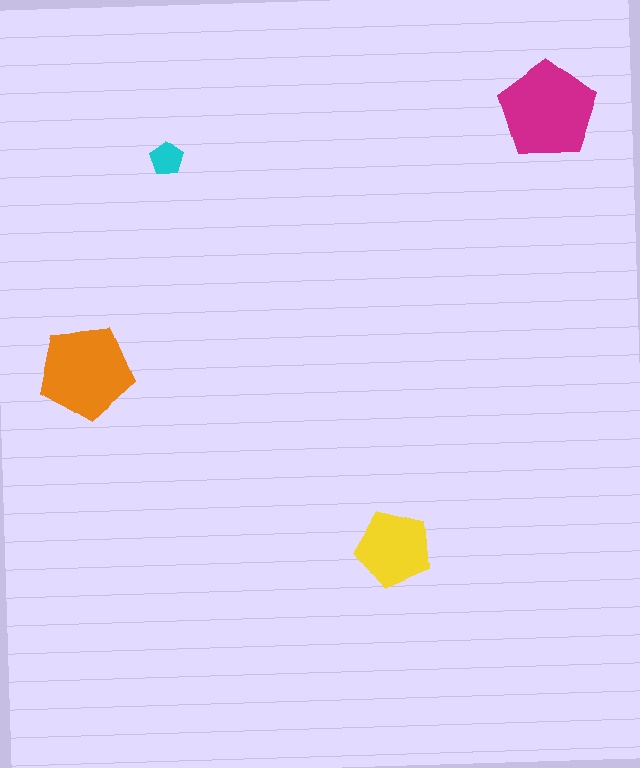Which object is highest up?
The magenta pentagon is topmost.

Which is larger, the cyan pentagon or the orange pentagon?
The orange one.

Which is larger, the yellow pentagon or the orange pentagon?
The orange one.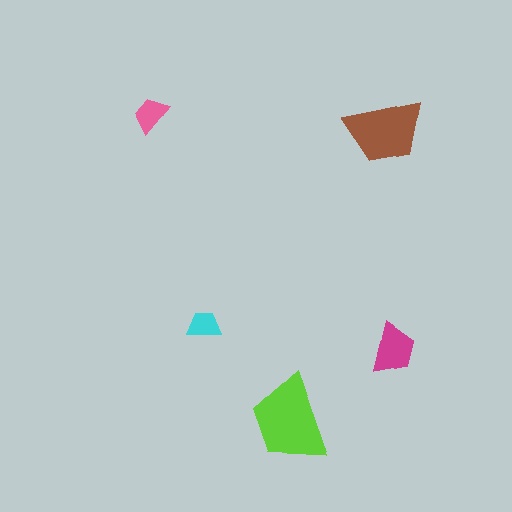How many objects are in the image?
There are 5 objects in the image.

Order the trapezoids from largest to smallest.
the lime one, the brown one, the magenta one, the pink one, the cyan one.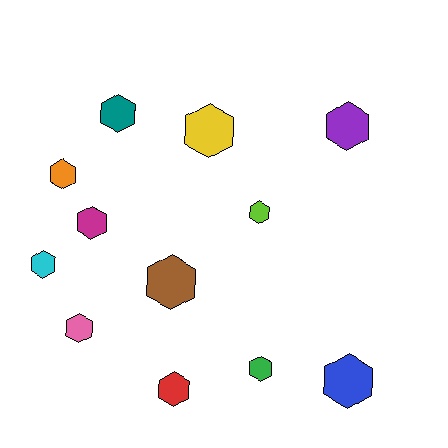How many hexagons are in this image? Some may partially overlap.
There are 12 hexagons.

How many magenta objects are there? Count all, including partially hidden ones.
There is 1 magenta object.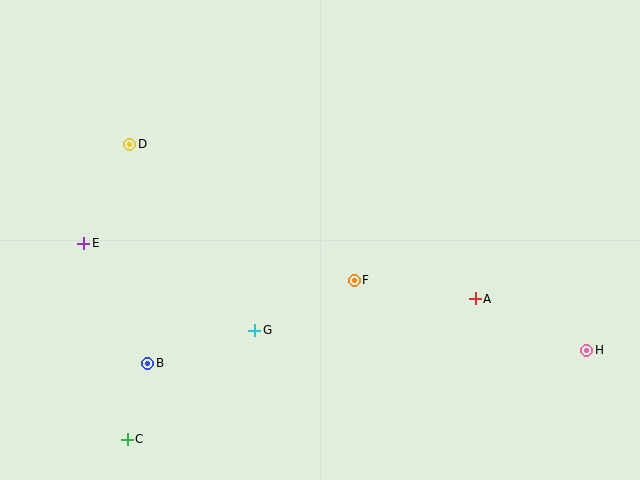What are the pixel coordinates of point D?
Point D is at (130, 144).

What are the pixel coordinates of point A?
Point A is at (475, 299).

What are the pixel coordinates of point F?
Point F is at (354, 280).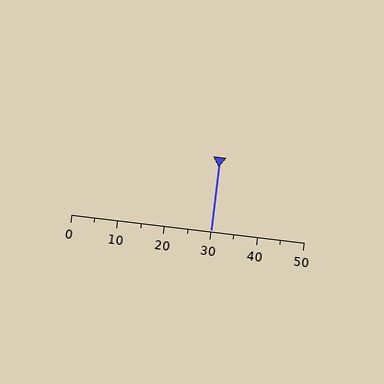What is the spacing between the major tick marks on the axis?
The major ticks are spaced 10 apart.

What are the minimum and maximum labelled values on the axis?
The axis runs from 0 to 50.